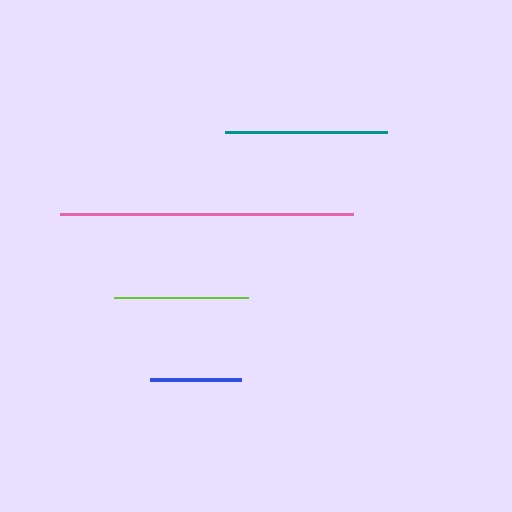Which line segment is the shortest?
The blue line is the shortest at approximately 91 pixels.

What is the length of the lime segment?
The lime segment is approximately 134 pixels long.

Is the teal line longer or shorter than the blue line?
The teal line is longer than the blue line.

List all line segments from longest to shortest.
From longest to shortest: pink, teal, lime, blue.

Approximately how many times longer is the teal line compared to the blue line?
The teal line is approximately 1.8 times the length of the blue line.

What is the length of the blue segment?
The blue segment is approximately 91 pixels long.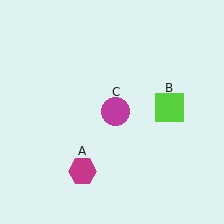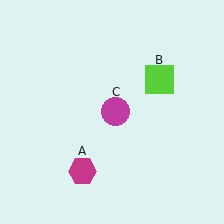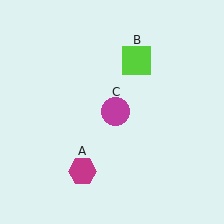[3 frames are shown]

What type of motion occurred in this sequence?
The lime square (object B) rotated counterclockwise around the center of the scene.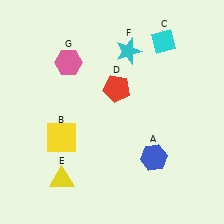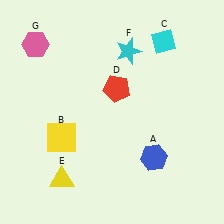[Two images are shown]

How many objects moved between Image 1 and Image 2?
1 object moved between the two images.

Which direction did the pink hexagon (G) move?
The pink hexagon (G) moved left.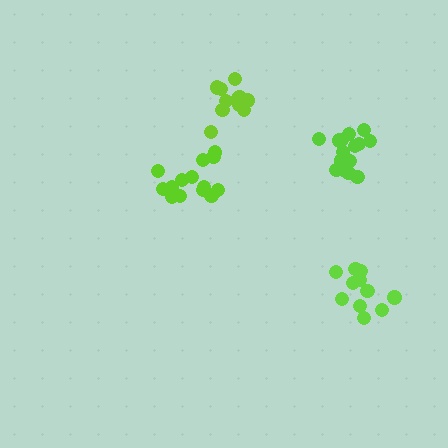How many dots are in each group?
Group 1: 14 dots, Group 2: 16 dots, Group 3: 12 dots, Group 4: 13 dots (55 total).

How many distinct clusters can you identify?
There are 4 distinct clusters.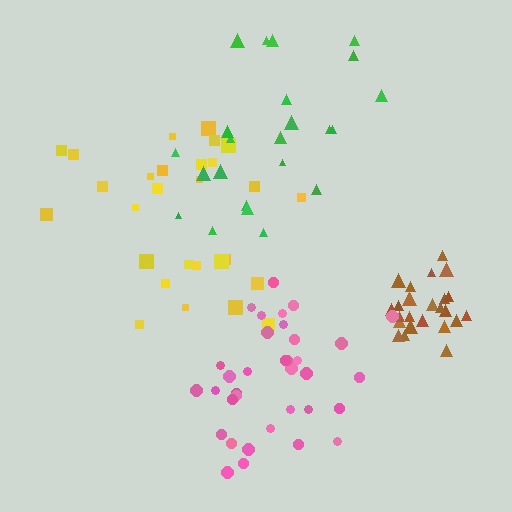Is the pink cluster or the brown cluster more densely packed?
Brown.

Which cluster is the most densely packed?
Brown.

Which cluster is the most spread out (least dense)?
Green.